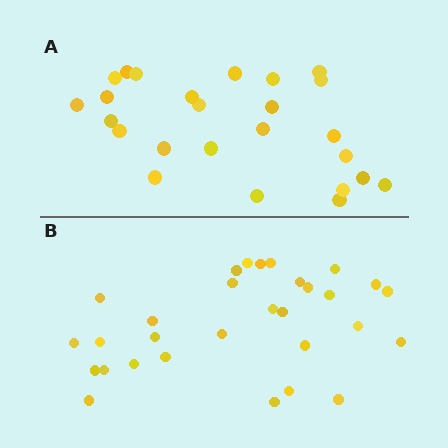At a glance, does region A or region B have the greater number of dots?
Region B (the bottom region) has more dots.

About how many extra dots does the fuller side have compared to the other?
Region B has about 5 more dots than region A.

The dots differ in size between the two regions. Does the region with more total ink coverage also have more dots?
No. Region A has more total ink coverage because its dots are larger, but region B actually contains more individual dots. Total area can be misleading — the number of items is what matters here.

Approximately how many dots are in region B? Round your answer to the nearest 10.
About 30 dots.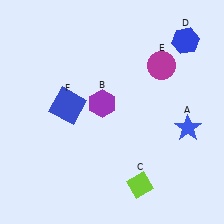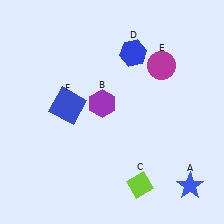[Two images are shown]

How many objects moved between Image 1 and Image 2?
2 objects moved between the two images.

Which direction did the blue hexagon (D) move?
The blue hexagon (D) moved left.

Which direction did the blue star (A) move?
The blue star (A) moved down.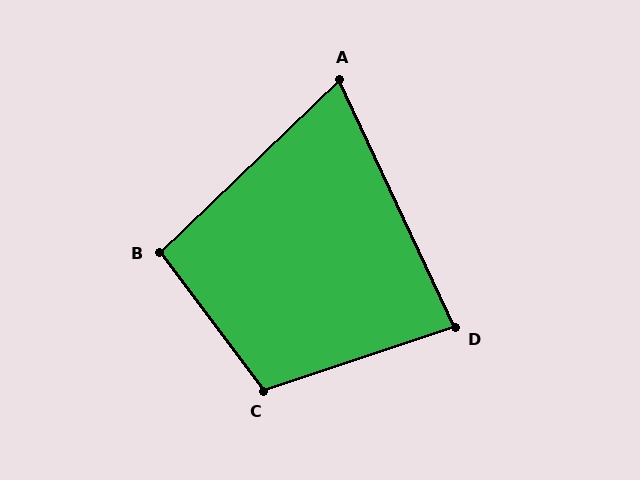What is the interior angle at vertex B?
Approximately 97 degrees (obtuse).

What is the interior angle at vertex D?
Approximately 83 degrees (acute).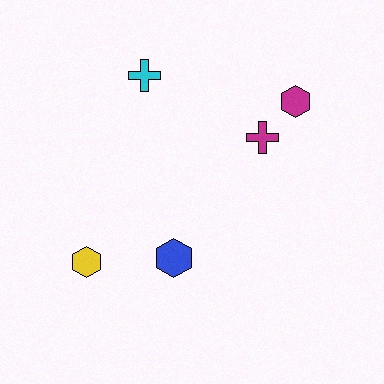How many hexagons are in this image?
There are 3 hexagons.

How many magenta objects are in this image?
There are 2 magenta objects.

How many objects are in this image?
There are 5 objects.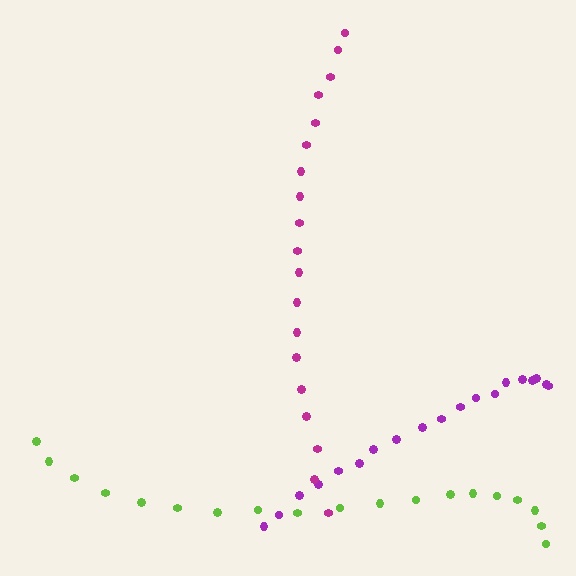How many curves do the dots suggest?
There are 3 distinct paths.